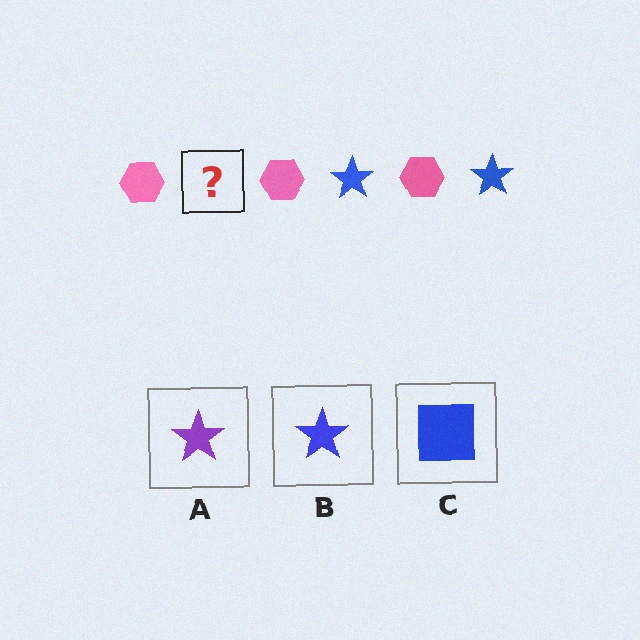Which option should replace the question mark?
Option B.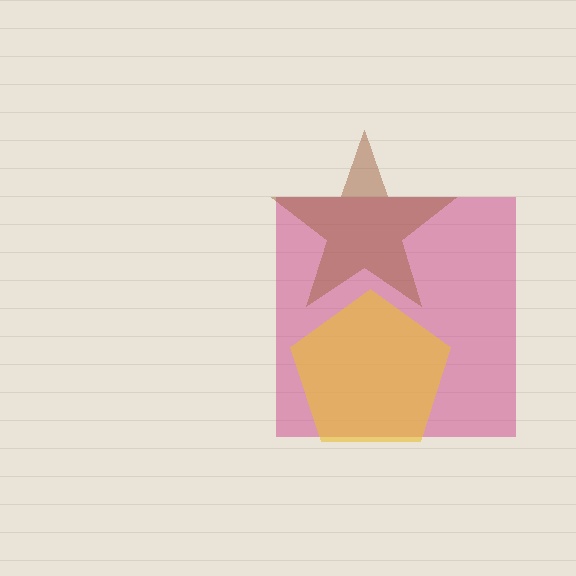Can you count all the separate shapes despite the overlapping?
Yes, there are 3 separate shapes.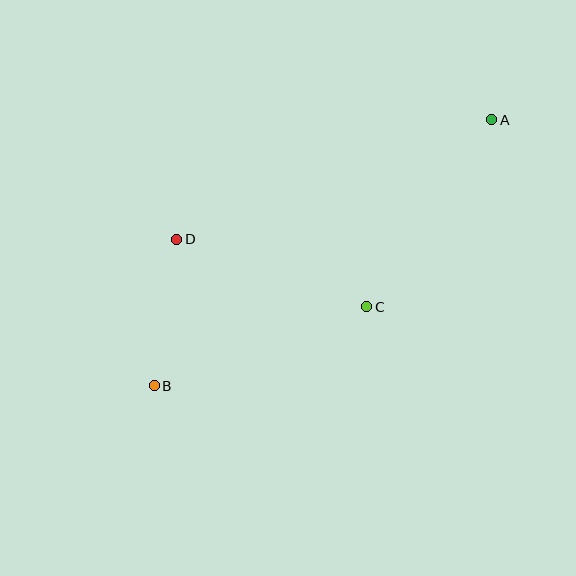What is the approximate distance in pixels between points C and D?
The distance between C and D is approximately 202 pixels.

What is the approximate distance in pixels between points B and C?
The distance between B and C is approximately 226 pixels.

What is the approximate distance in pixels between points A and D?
The distance between A and D is approximately 337 pixels.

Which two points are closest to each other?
Points B and D are closest to each other.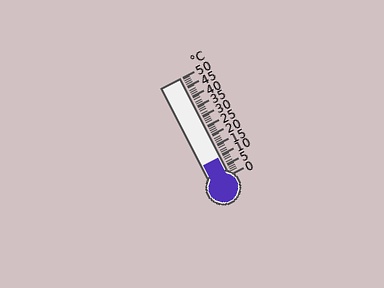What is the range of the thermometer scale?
The thermometer scale ranges from 0°C to 50°C.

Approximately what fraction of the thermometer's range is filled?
The thermometer is filled to approximately 20% of its range.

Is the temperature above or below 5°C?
The temperature is above 5°C.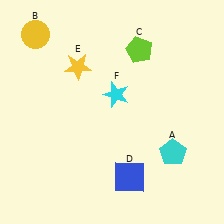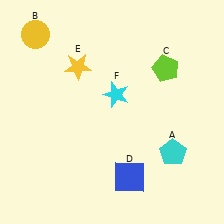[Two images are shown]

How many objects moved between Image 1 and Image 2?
1 object moved between the two images.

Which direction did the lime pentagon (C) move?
The lime pentagon (C) moved right.